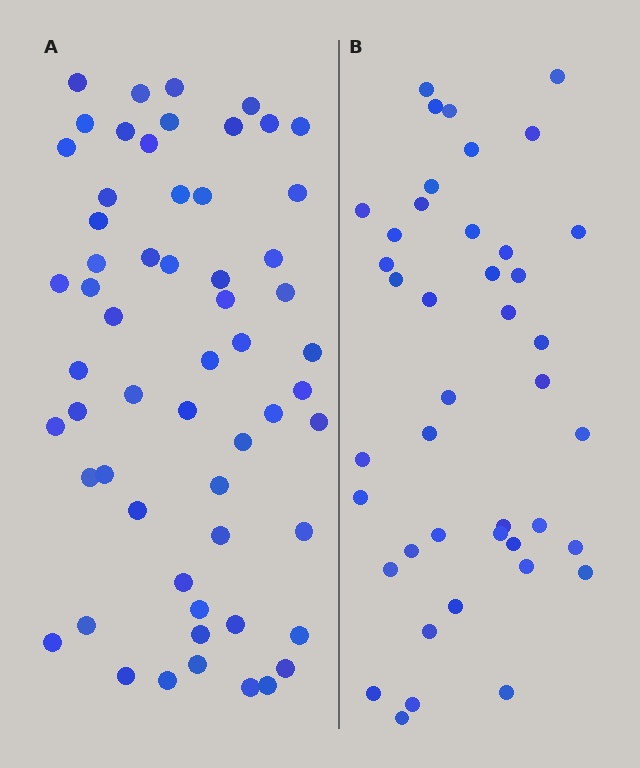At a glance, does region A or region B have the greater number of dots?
Region A (the left region) has more dots.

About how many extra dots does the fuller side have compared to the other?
Region A has approximately 15 more dots than region B.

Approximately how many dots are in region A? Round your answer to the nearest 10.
About 60 dots. (The exact count is 58, which rounds to 60.)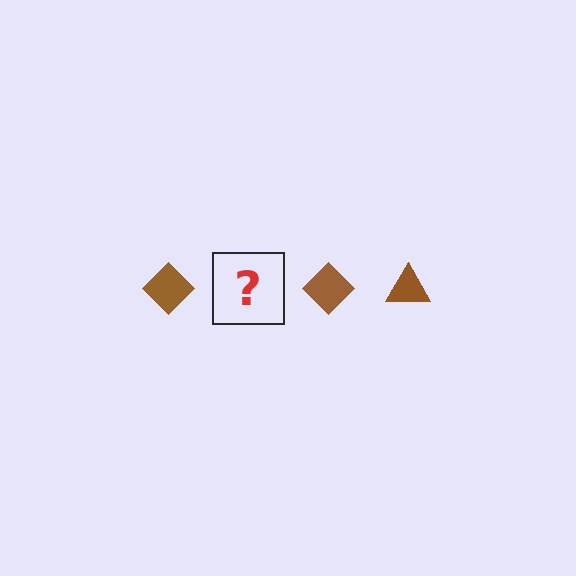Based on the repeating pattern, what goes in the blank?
The blank should be a brown triangle.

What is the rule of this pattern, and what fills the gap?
The rule is that the pattern cycles through diamond, triangle shapes in brown. The gap should be filled with a brown triangle.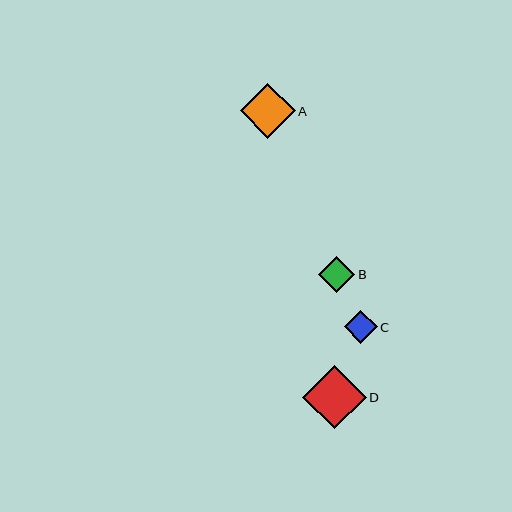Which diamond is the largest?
Diamond D is the largest with a size of approximately 64 pixels.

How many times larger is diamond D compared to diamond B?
Diamond D is approximately 1.8 times the size of diamond B.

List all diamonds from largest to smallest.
From largest to smallest: D, A, B, C.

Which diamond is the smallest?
Diamond C is the smallest with a size of approximately 33 pixels.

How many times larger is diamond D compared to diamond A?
Diamond D is approximately 1.2 times the size of diamond A.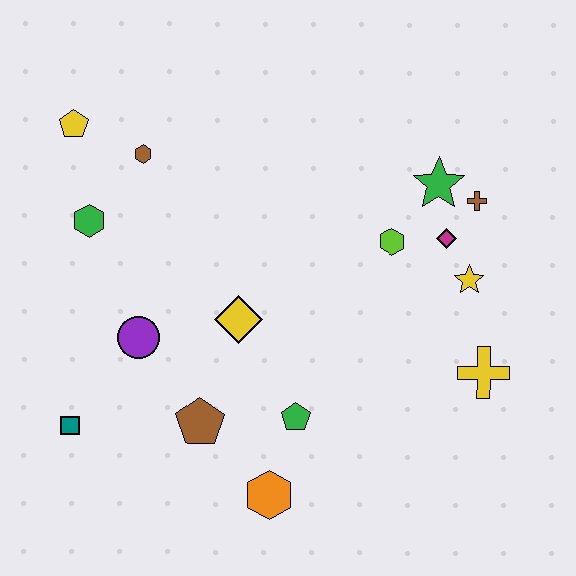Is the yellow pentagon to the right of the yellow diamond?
No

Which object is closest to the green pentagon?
The orange hexagon is closest to the green pentagon.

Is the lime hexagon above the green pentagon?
Yes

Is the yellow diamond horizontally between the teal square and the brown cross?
Yes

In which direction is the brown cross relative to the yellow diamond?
The brown cross is to the right of the yellow diamond.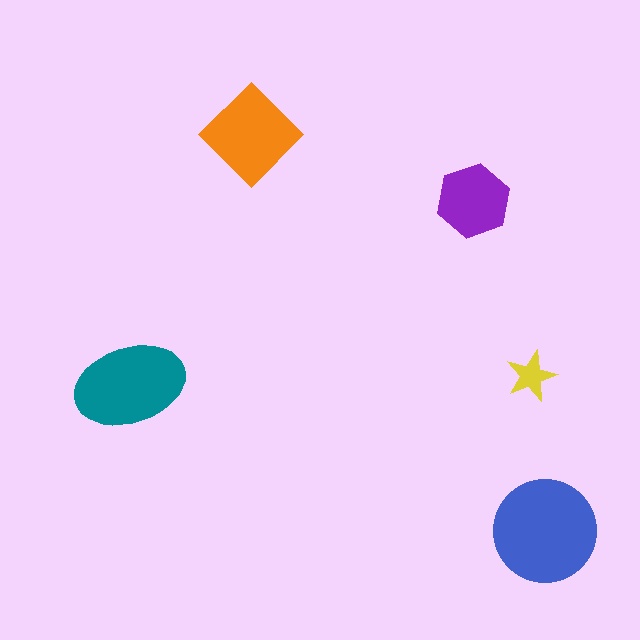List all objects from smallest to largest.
The yellow star, the purple hexagon, the orange diamond, the teal ellipse, the blue circle.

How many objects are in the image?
There are 5 objects in the image.